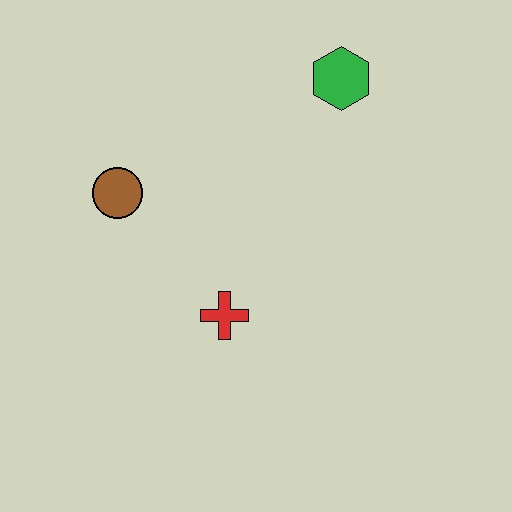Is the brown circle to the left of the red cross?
Yes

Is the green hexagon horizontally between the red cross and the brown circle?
No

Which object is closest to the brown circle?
The red cross is closest to the brown circle.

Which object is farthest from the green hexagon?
The red cross is farthest from the green hexagon.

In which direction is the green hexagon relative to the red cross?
The green hexagon is above the red cross.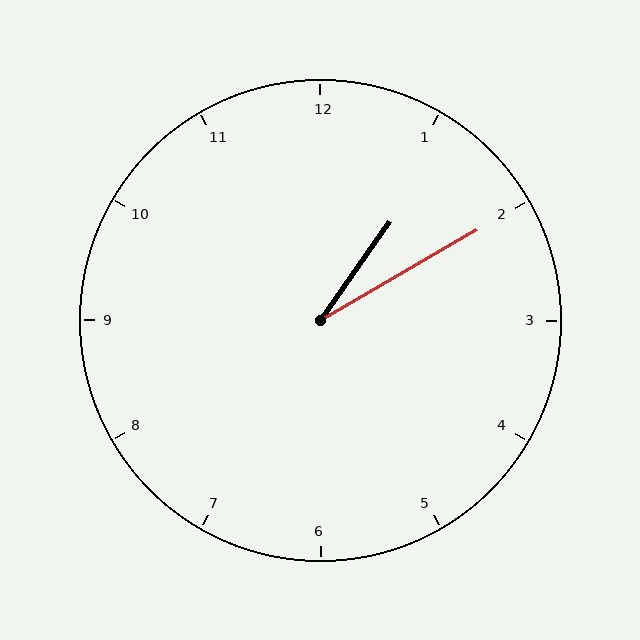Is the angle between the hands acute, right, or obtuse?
It is acute.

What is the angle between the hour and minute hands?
Approximately 25 degrees.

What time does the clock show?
1:10.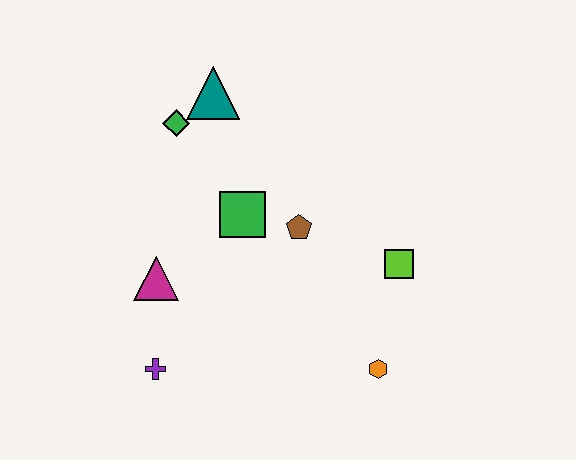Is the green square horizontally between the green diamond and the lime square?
Yes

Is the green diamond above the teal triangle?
No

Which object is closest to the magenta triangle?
The purple cross is closest to the magenta triangle.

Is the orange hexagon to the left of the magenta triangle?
No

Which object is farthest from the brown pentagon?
The purple cross is farthest from the brown pentagon.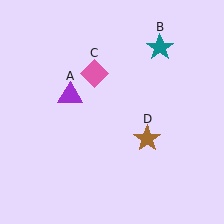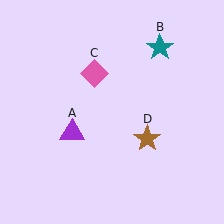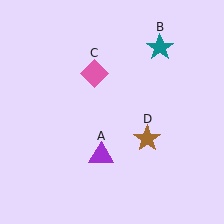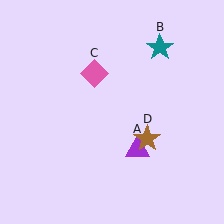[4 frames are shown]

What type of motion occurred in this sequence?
The purple triangle (object A) rotated counterclockwise around the center of the scene.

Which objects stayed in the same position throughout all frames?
Teal star (object B) and pink diamond (object C) and brown star (object D) remained stationary.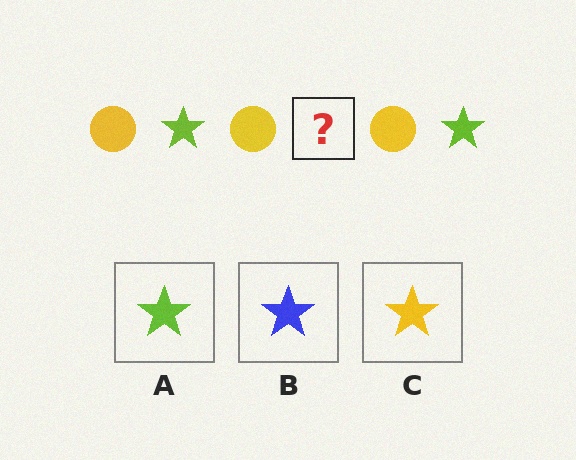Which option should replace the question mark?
Option A.